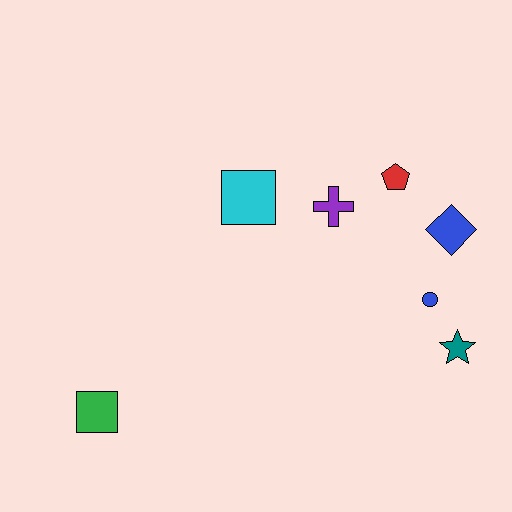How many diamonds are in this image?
There is 1 diamond.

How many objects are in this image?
There are 7 objects.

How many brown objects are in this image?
There are no brown objects.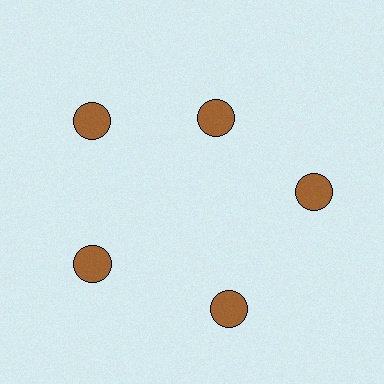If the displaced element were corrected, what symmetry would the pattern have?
It would have 5-fold rotational symmetry — the pattern would map onto itself every 72 degrees.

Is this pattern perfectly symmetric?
No. The 5 brown circles are arranged in a ring, but one element near the 1 o'clock position is pulled inward toward the center, breaking the 5-fold rotational symmetry.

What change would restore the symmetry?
The symmetry would be restored by moving it outward, back onto the ring so that all 5 circles sit at equal angles and equal distance from the center.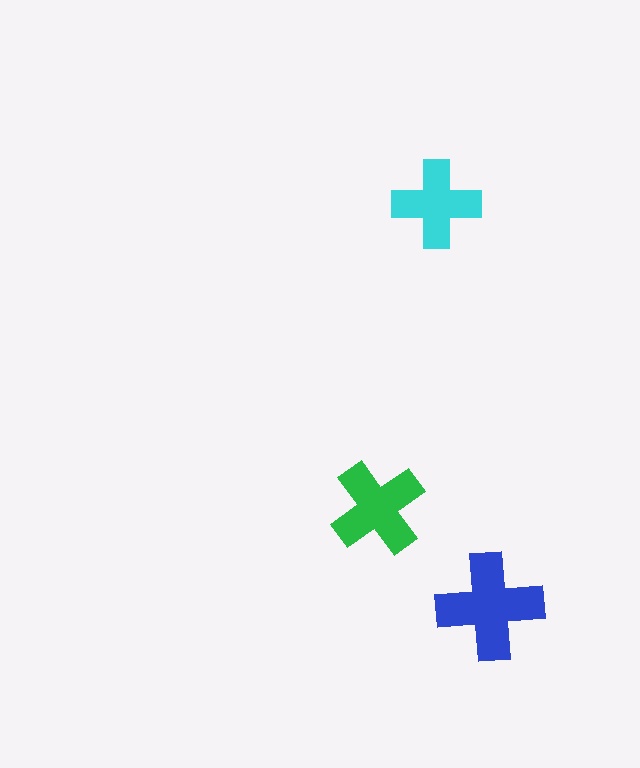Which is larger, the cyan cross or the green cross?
The green one.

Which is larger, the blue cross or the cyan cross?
The blue one.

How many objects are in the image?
There are 3 objects in the image.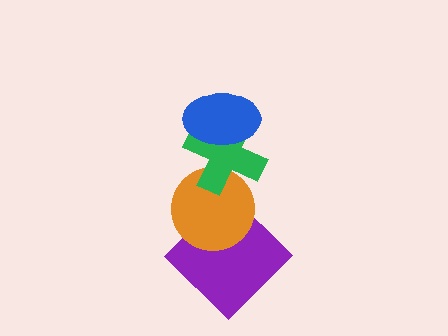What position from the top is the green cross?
The green cross is 2nd from the top.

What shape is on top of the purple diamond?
The orange circle is on top of the purple diamond.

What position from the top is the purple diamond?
The purple diamond is 4th from the top.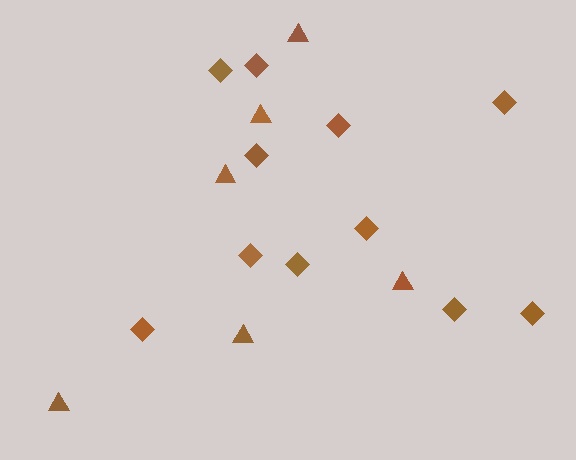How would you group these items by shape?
There are 2 groups: one group of triangles (6) and one group of diamonds (11).